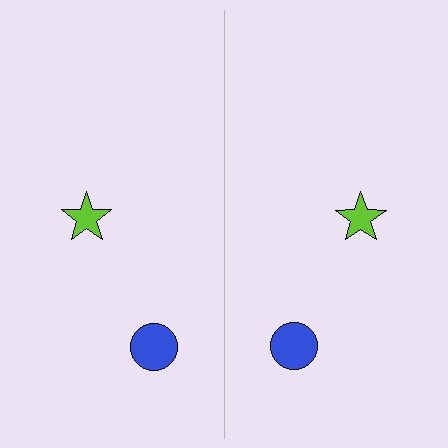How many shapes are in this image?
There are 4 shapes in this image.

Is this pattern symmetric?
Yes, this pattern has bilateral (reflection) symmetry.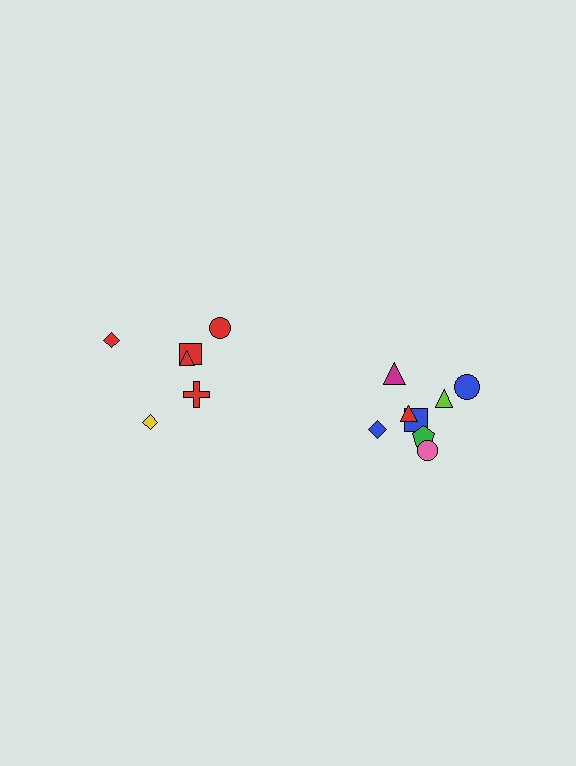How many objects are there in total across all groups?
There are 14 objects.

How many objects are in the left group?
There are 6 objects.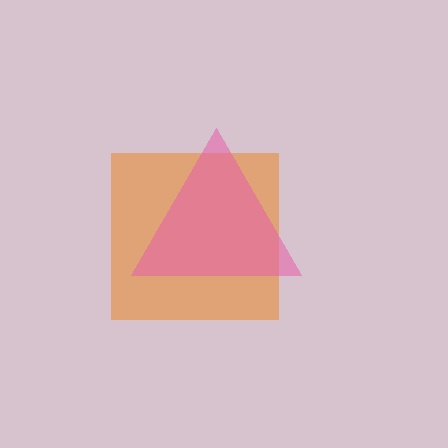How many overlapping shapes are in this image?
There are 2 overlapping shapes in the image.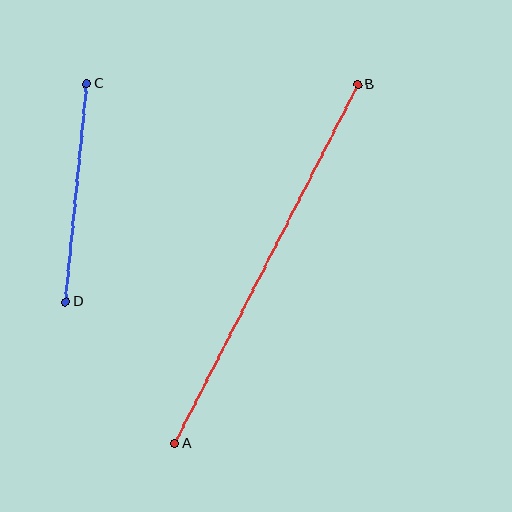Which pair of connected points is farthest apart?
Points A and B are farthest apart.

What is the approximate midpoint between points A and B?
The midpoint is at approximately (266, 264) pixels.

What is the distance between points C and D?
The distance is approximately 219 pixels.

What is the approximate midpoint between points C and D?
The midpoint is at approximately (76, 193) pixels.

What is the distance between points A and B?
The distance is approximately 403 pixels.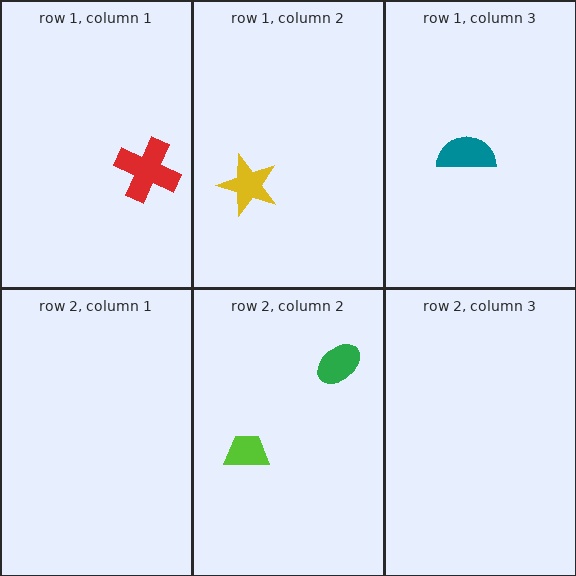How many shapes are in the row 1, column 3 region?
1.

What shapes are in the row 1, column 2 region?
The yellow star.